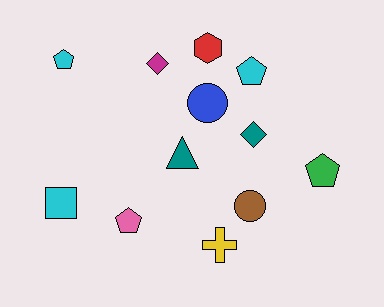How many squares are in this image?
There is 1 square.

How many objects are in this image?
There are 12 objects.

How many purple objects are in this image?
There are no purple objects.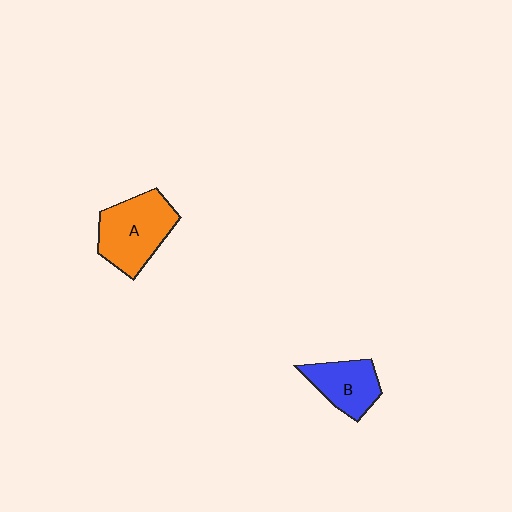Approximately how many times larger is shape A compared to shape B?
Approximately 1.5 times.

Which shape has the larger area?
Shape A (orange).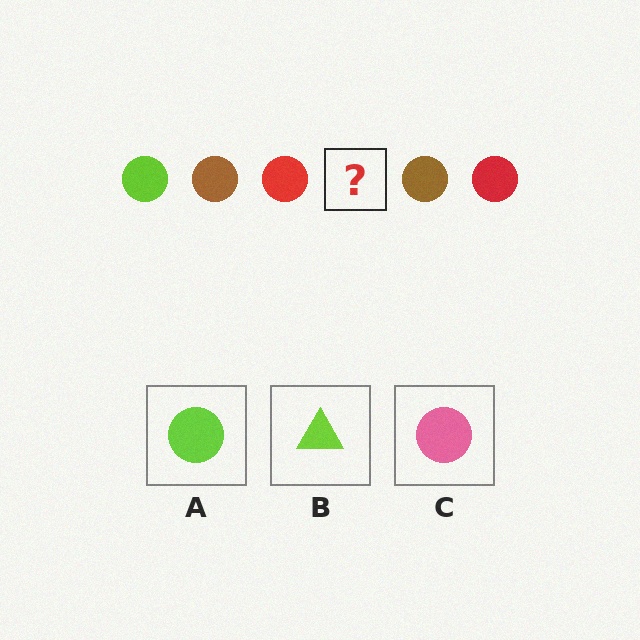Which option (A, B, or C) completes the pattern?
A.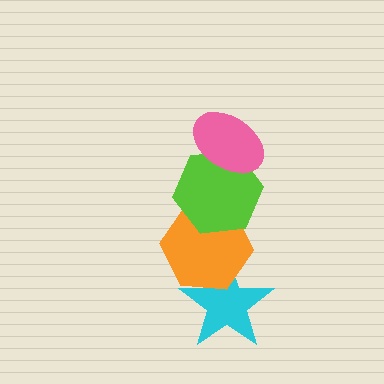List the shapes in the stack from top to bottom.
From top to bottom: the pink ellipse, the lime hexagon, the orange hexagon, the cyan star.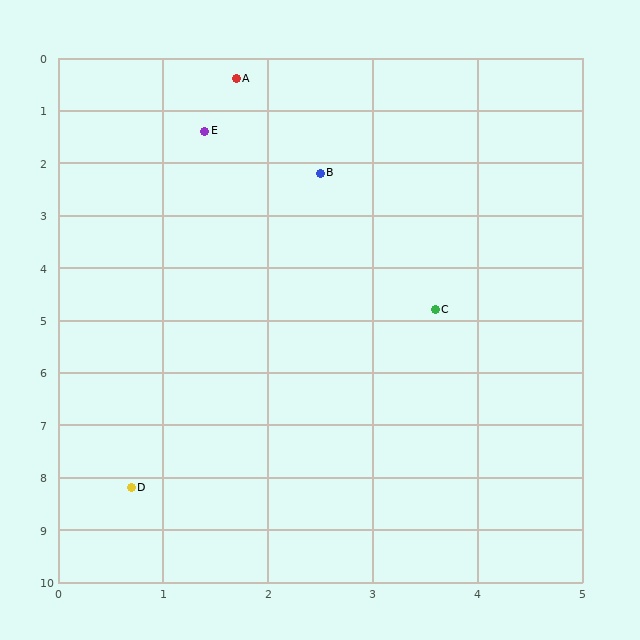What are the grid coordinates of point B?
Point B is at approximately (2.5, 2.2).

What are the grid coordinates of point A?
Point A is at approximately (1.7, 0.4).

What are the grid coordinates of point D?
Point D is at approximately (0.7, 8.2).